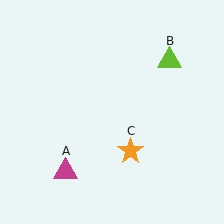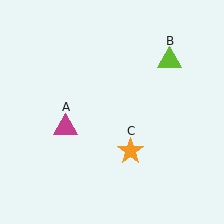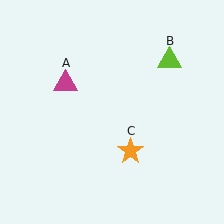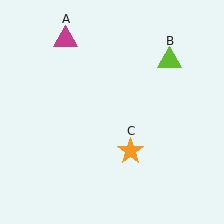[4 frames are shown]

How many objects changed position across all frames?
1 object changed position: magenta triangle (object A).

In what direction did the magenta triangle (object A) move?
The magenta triangle (object A) moved up.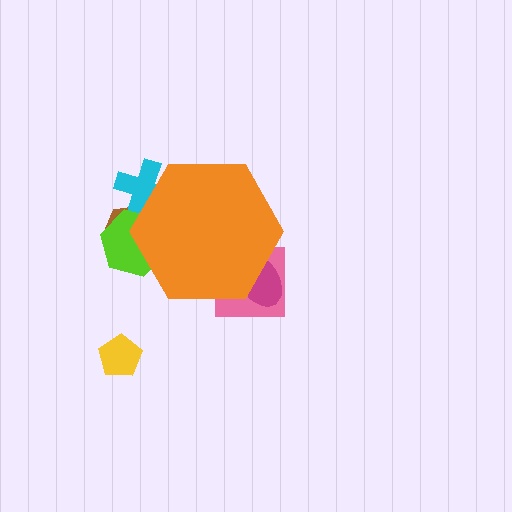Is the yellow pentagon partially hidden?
No, the yellow pentagon is fully visible.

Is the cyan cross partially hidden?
Yes, the cyan cross is partially hidden behind the orange hexagon.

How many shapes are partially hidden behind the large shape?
5 shapes are partially hidden.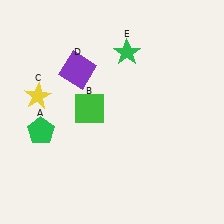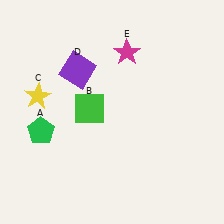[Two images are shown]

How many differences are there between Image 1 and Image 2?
There is 1 difference between the two images.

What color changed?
The star (E) changed from green in Image 1 to magenta in Image 2.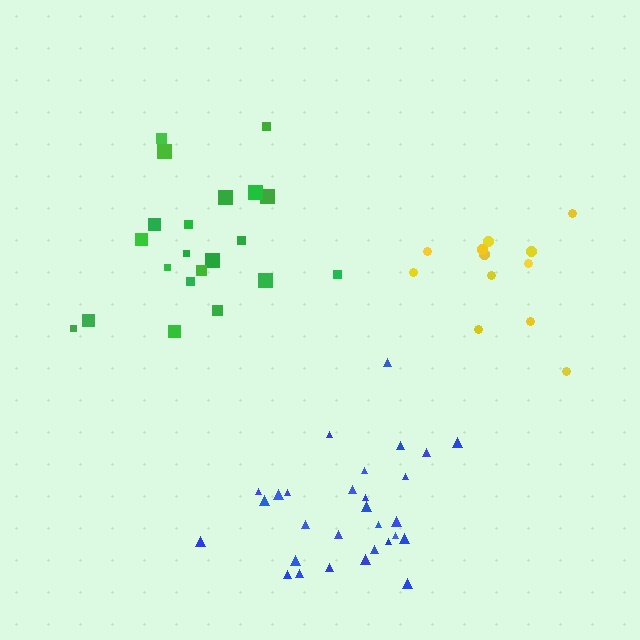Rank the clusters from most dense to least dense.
blue, yellow, green.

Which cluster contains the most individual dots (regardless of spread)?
Blue (29).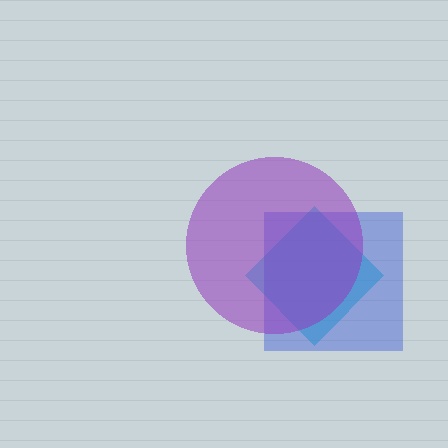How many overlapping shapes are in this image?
There are 3 overlapping shapes in the image.